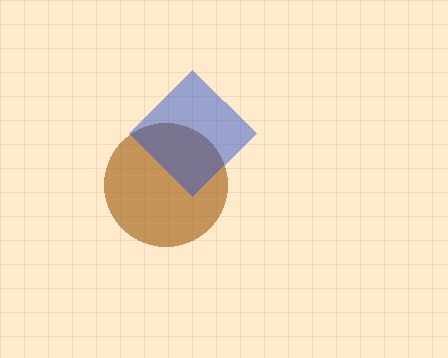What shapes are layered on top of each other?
The layered shapes are: a brown circle, a blue diamond.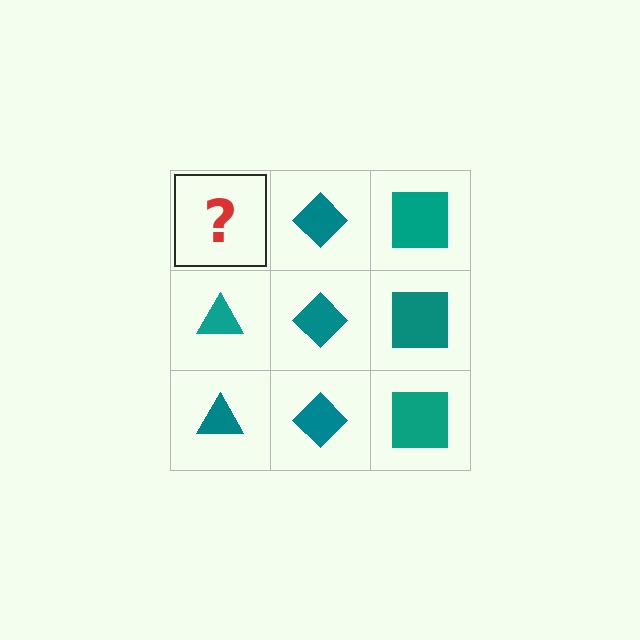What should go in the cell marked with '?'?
The missing cell should contain a teal triangle.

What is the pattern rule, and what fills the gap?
The rule is that each column has a consistent shape. The gap should be filled with a teal triangle.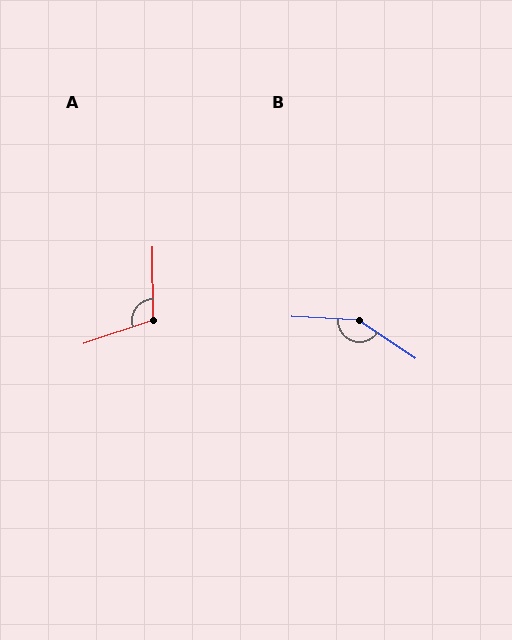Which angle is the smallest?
A, at approximately 109 degrees.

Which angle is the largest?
B, at approximately 149 degrees.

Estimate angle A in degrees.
Approximately 109 degrees.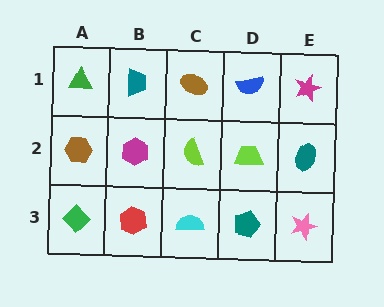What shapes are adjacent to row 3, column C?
A lime semicircle (row 2, column C), a red hexagon (row 3, column B), a teal pentagon (row 3, column D).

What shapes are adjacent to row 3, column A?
A brown hexagon (row 2, column A), a red hexagon (row 3, column B).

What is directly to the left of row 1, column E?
A blue semicircle.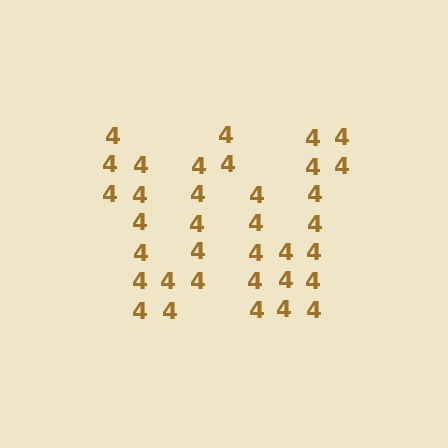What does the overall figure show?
The overall figure shows the letter W.